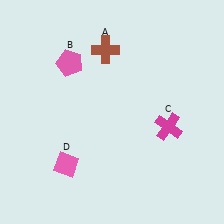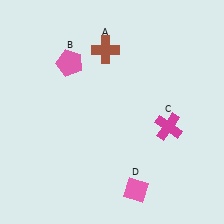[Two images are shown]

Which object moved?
The pink diamond (D) moved right.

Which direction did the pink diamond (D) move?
The pink diamond (D) moved right.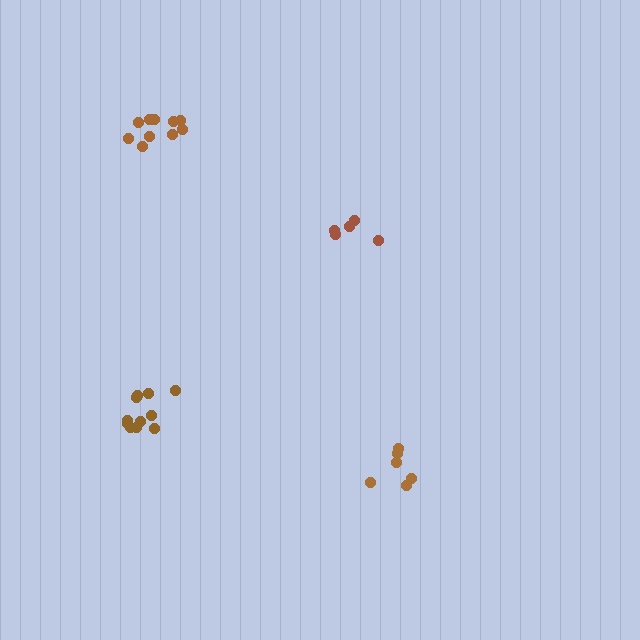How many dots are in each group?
Group 1: 5 dots, Group 2: 10 dots, Group 3: 6 dots, Group 4: 11 dots (32 total).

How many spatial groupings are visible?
There are 4 spatial groupings.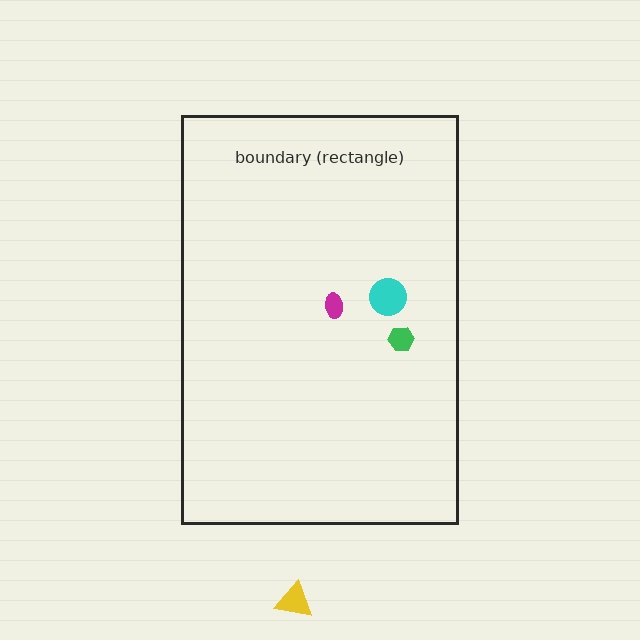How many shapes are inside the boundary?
3 inside, 1 outside.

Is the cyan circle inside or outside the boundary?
Inside.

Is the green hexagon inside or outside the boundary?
Inside.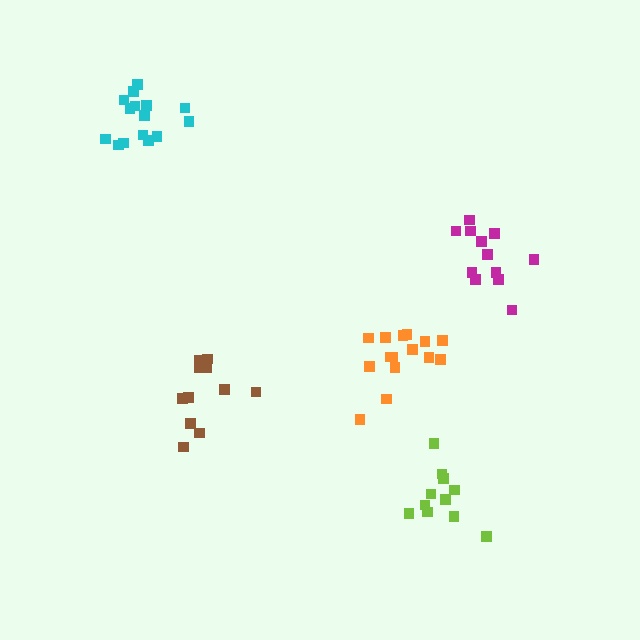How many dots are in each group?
Group 1: 12 dots, Group 2: 15 dots, Group 3: 15 dots, Group 4: 12 dots, Group 5: 11 dots (65 total).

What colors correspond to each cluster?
The clusters are colored: magenta, cyan, orange, brown, lime.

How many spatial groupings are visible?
There are 5 spatial groupings.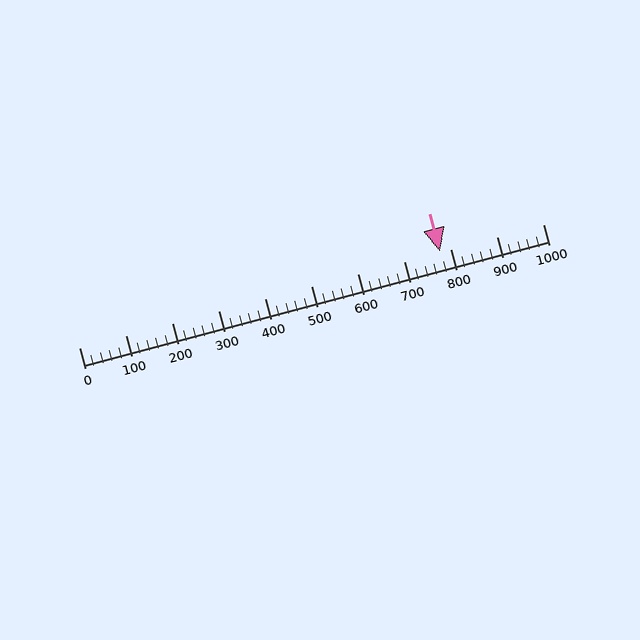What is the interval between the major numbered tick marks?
The major tick marks are spaced 100 units apart.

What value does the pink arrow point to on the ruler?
The pink arrow points to approximately 778.